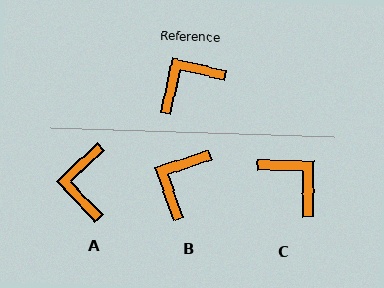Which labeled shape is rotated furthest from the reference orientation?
C, about 78 degrees away.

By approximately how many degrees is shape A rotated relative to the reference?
Approximately 56 degrees counter-clockwise.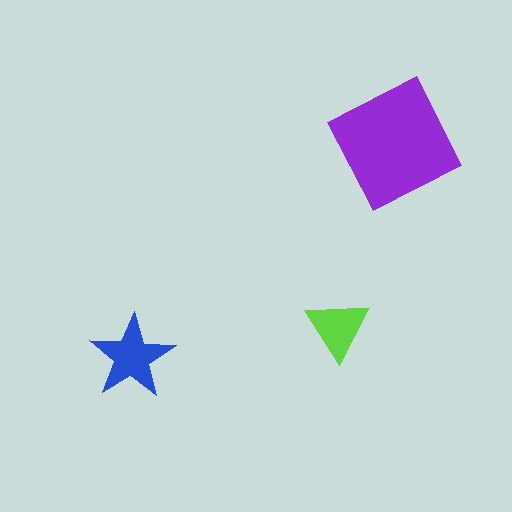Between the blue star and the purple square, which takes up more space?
The purple square.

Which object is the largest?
The purple square.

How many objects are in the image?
There are 3 objects in the image.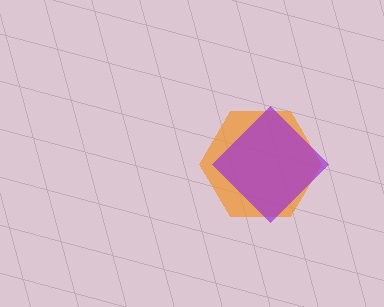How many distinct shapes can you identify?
There are 2 distinct shapes: an orange hexagon, a purple diamond.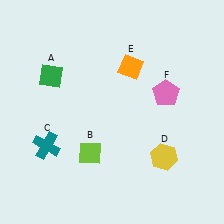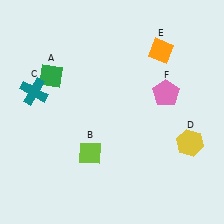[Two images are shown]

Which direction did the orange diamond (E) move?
The orange diamond (E) moved right.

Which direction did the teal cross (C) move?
The teal cross (C) moved up.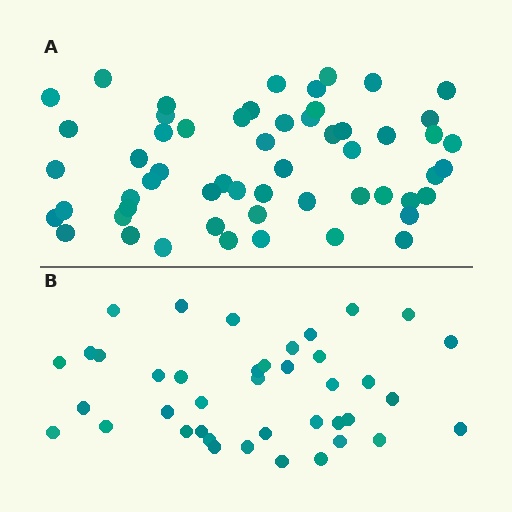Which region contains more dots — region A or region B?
Region A (the top region) has more dots.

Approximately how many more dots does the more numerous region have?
Region A has approximately 15 more dots than region B.